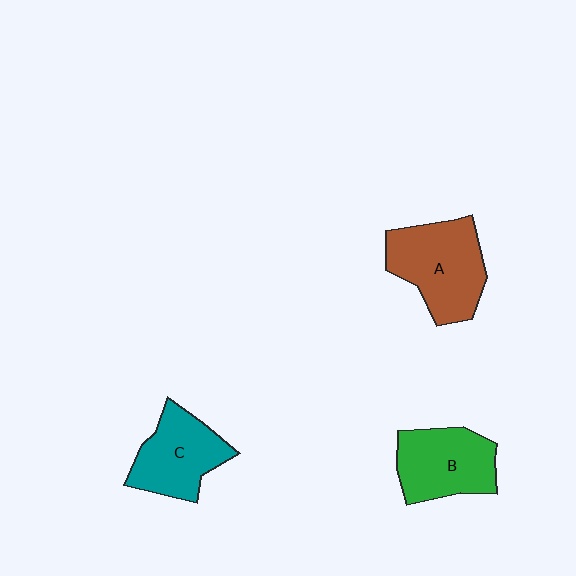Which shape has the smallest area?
Shape C (teal).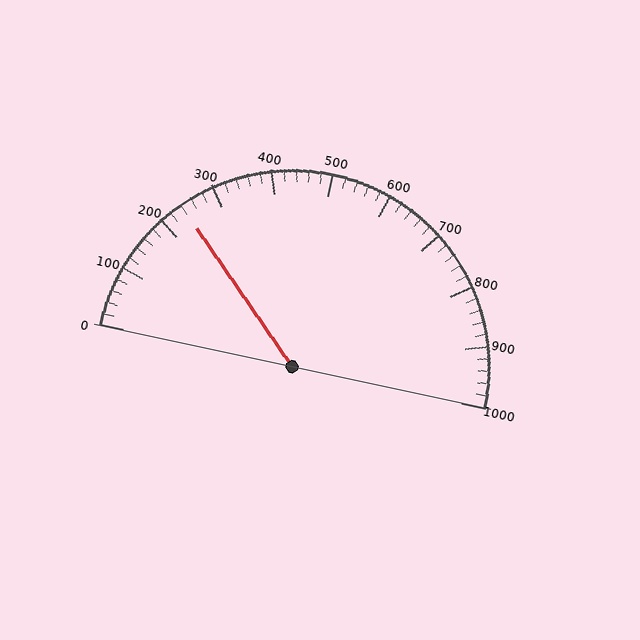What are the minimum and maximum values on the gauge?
The gauge ranges from 0 to 1000.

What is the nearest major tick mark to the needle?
The nearest major tick mark is 200.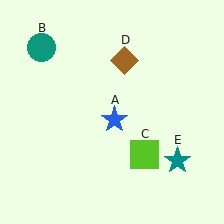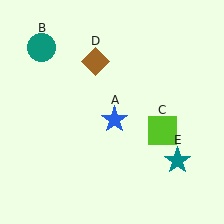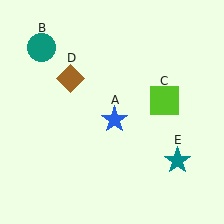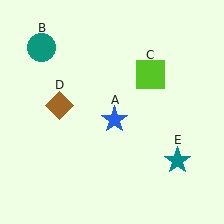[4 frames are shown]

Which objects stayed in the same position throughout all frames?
Blue star (object A) and teal circle (object B) and teal star (object E) remained stationary.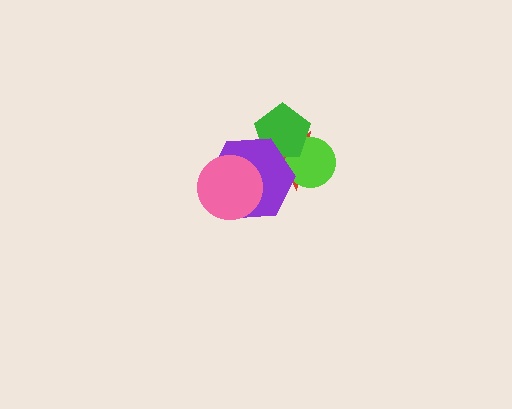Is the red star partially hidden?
Yes, it is partially covered by another shape.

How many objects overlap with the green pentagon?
3 objects overlap with the green pentagon.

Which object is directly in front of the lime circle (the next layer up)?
The green pentagon is directly in front of the lime circle.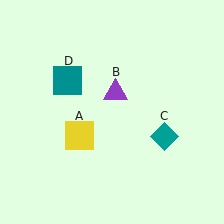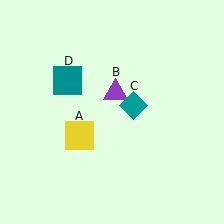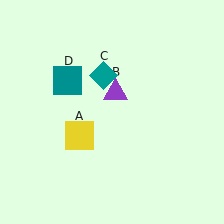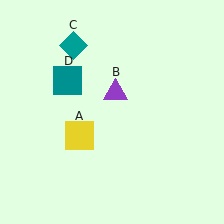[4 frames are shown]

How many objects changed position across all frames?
1 object changed position: teal diamond (object C).